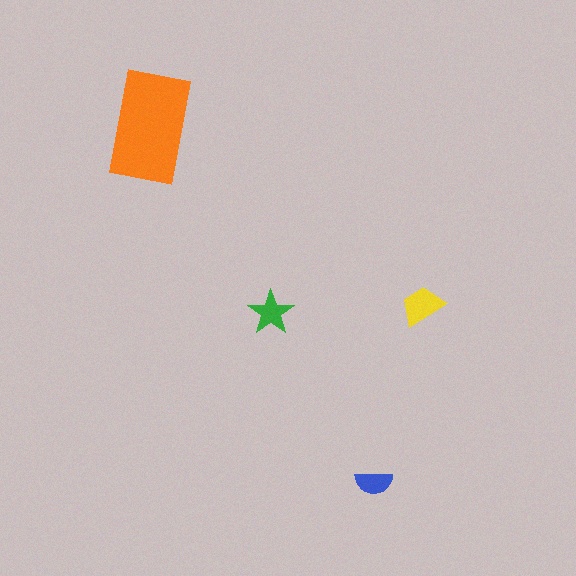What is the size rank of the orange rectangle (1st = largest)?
1st.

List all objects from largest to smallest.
The orange rectangle, the yellow trapezoid, the green star, the blue semicircle.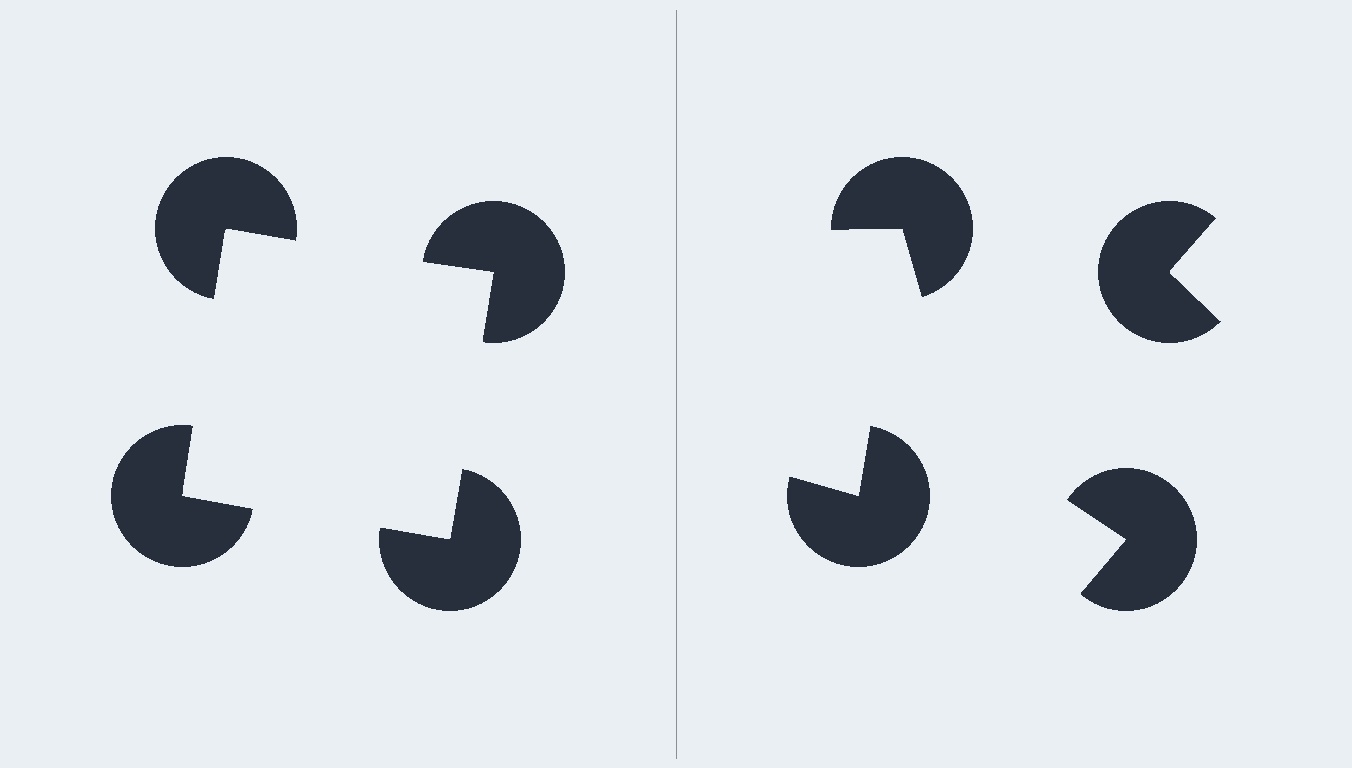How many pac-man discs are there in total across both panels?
8 — 4 on each side.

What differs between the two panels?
The pac-man discs are positioned identically on both sides; only the wedge orientations differ. On the left they align to a square; on the right they are misaligned.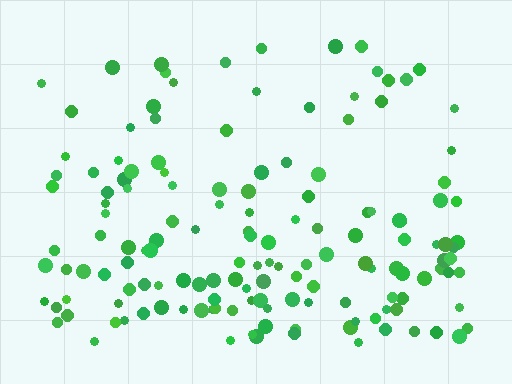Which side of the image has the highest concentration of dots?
The bottom.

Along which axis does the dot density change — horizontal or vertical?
Vertical.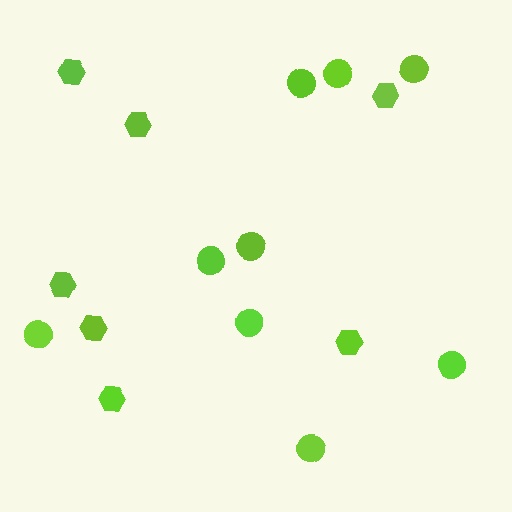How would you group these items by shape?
There are 2 groups: one group of circles (9) and one group of hexagons (7).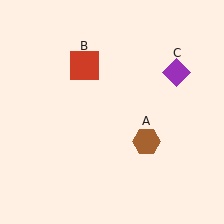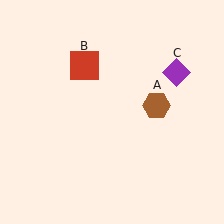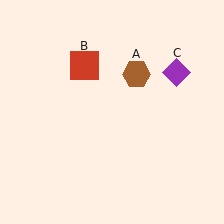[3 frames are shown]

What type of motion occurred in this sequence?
The brown hexagon (object A) rotated counterclockwise around the center of the scene.